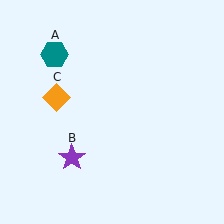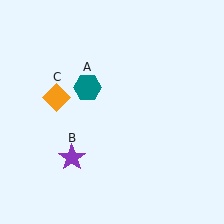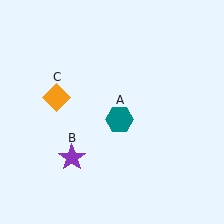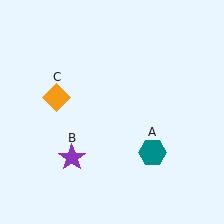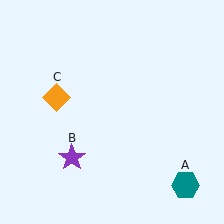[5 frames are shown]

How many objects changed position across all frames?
1 object changed position: teal hexagon (object A).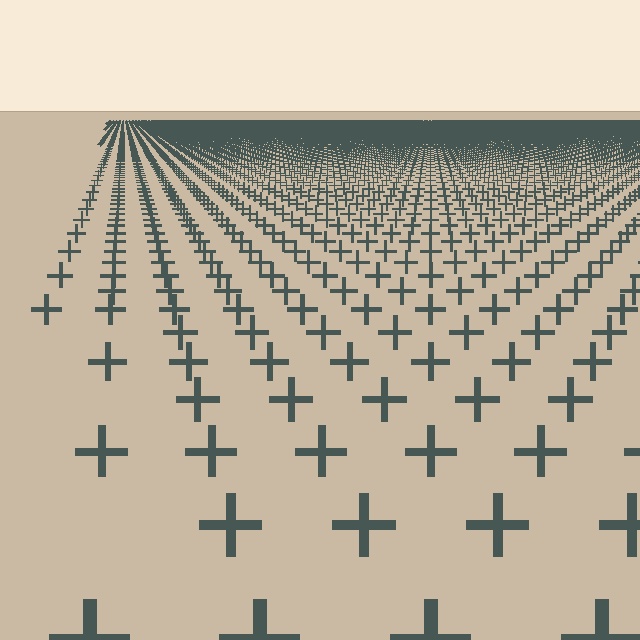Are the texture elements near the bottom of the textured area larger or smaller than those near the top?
Larger. Near the bottom, elements are closer to the viewer and appear at a bigger on-screen size.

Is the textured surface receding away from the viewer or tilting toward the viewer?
The surface is receding away from the viewer. Texture elements get smaller and denser toward the top.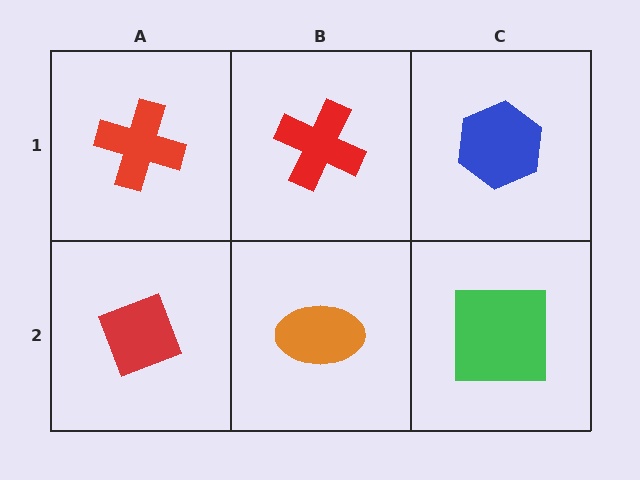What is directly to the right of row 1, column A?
A red cross.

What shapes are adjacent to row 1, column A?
A red diamond (row 2, column A), a red cross (row 1, column B).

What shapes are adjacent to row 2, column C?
A blue hexagon (row 1, column C), an orange ellipse (row 2, column B).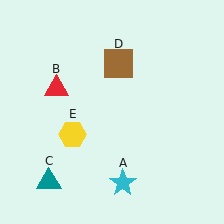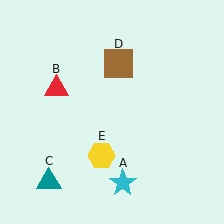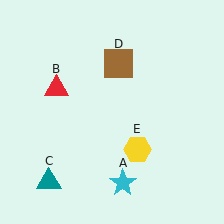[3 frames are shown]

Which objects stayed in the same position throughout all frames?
Cyan star (object A) and red triangle (object B) and teal triangle (object C) and brown square (object D) remained stationary.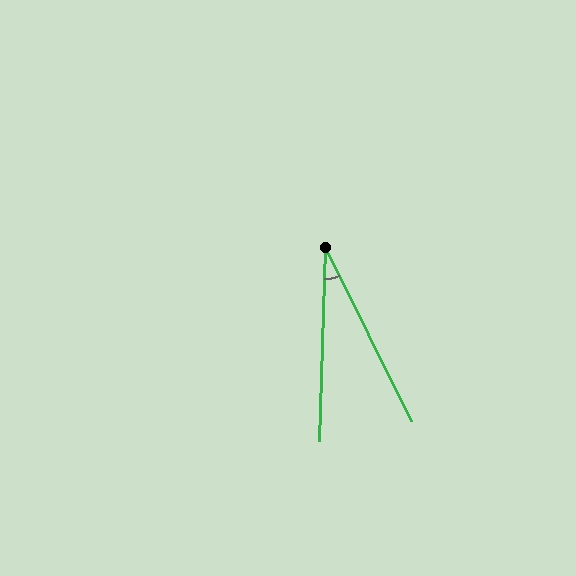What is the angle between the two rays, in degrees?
Approximately 28 degrees.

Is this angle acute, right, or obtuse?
It is acute.